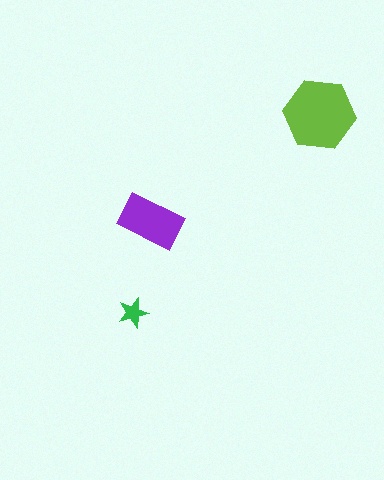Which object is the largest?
The lime hexagon.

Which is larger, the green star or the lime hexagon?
The lime hexagon.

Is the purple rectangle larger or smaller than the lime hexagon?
Smaller.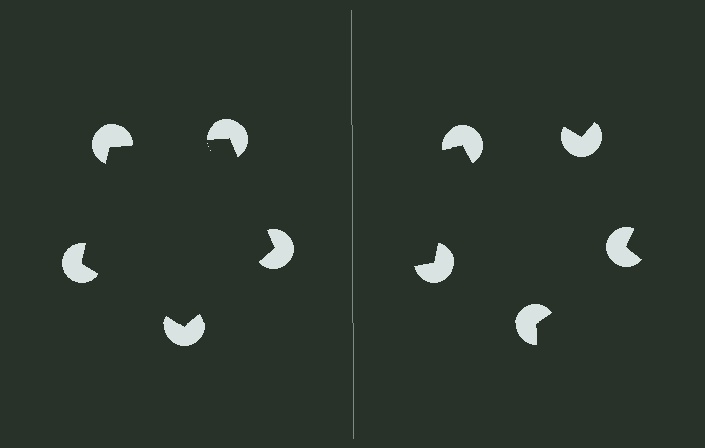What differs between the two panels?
The pac-man discs are positioned identically on both sides; only the wedge orientations differ. On the left they align to a pentagon; on the right they are misaligned.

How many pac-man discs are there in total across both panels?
10 — 5 on each side.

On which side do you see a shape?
An illusory pentagon appears on the left side. On the right side the wedge cuts are rotated, so no coherent shape forms.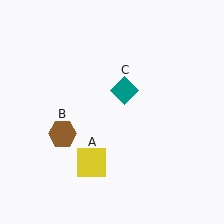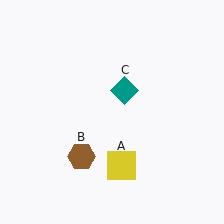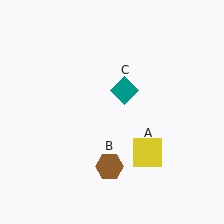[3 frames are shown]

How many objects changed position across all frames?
2 objects changed position: yellow square (object A), brown hexagon (object B).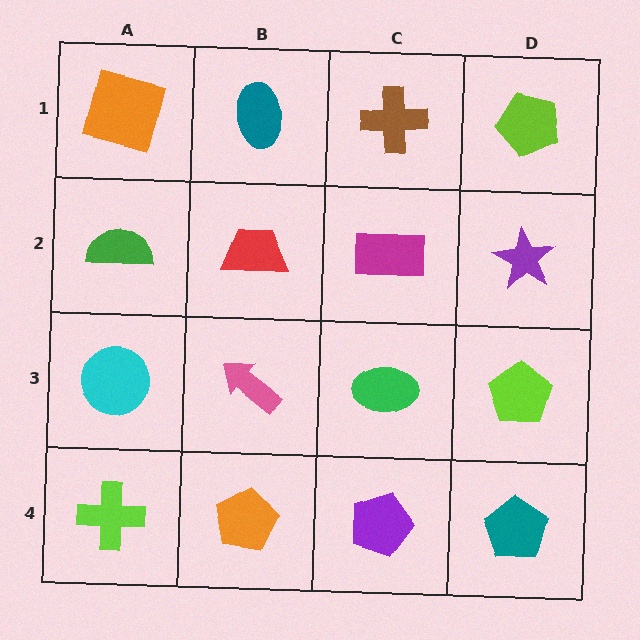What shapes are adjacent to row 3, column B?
A red trapezoid (row 2, column B), an orange pentagon (row 4, column B), a cyan circle (row 3, column A), a green ellipse (row 3, column C).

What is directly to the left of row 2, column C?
A red trapezoid.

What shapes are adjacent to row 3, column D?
A purple star (row 2, column D), a teal pentagon (row 4, column D), a green ellipse (row 3, column C).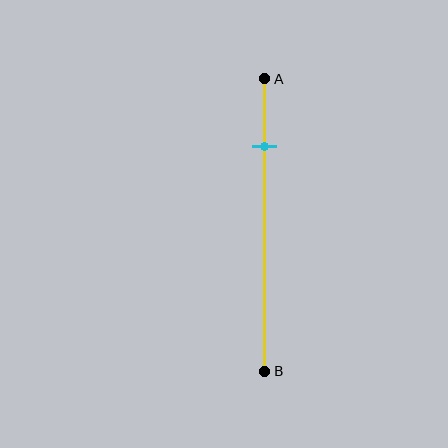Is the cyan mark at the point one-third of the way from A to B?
No, the mark is at about 25% from A, not at the 33% one-third point.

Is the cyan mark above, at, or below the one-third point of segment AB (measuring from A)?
The cyan mark is above the one-third point of segment AB.